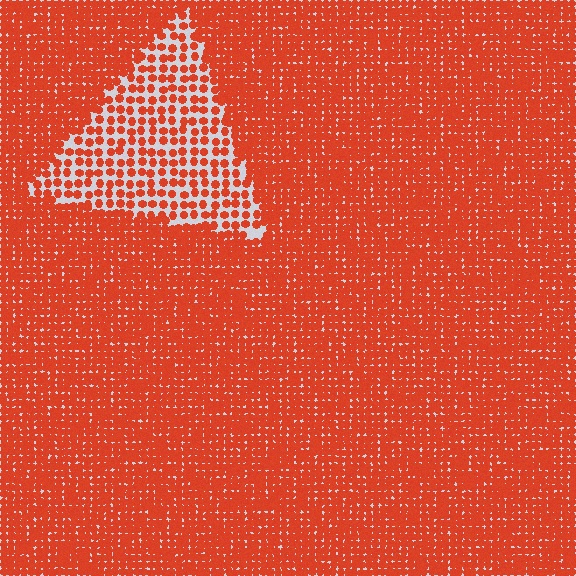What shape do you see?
I see a triangle.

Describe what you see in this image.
The image contains small red elements arranged at two different densities. A triangle-shaped region is visible where the elements are less densely packed than the surrounding area.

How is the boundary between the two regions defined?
The boundary is defined by a change in element density (approximately 2.2x ratio). All elements are the same color, size, and shape.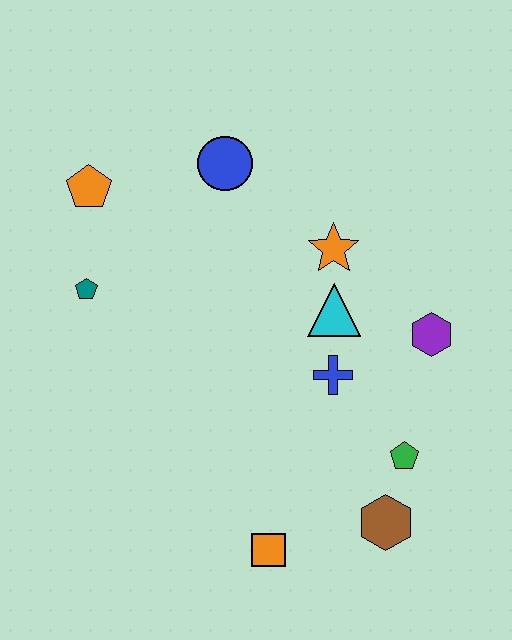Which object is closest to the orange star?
The cyan triangle is closest to the orange star.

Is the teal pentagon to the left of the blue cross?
Yes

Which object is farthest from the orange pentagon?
The brown hexagon is farthest from the orange pentagon.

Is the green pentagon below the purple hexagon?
Yes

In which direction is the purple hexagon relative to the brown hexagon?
The purple hexagon is above the brown hexagon.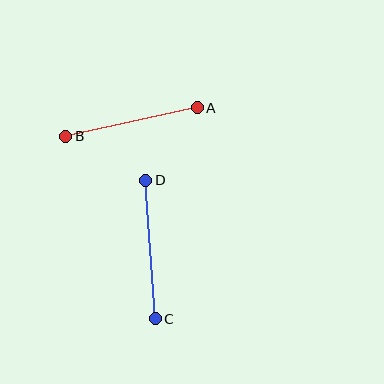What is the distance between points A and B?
The distance is approximately 135 pixels.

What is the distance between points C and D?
The distance is approximately 139 pixels.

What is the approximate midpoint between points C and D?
The midpoint is at approximately (150, 249) pixels.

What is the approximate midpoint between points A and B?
The midpoint is at approximately (132, 122) pixels.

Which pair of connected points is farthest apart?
Points C and D are farthest apart.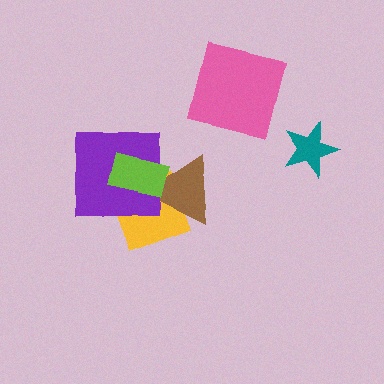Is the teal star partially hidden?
No, no other shape covers it.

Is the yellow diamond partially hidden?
Yes, it is partially covered by another shape.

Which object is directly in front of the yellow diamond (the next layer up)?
The brown triangle is directly in front of the yellow diamond.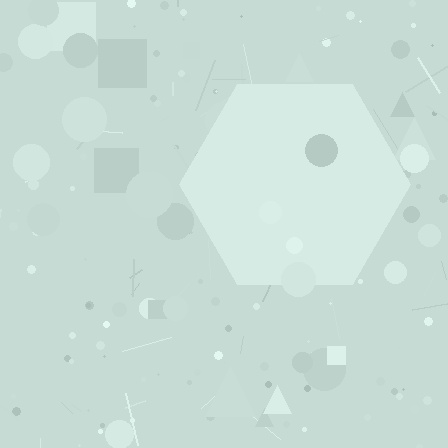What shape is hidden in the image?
A hexagon is hidden in the image.